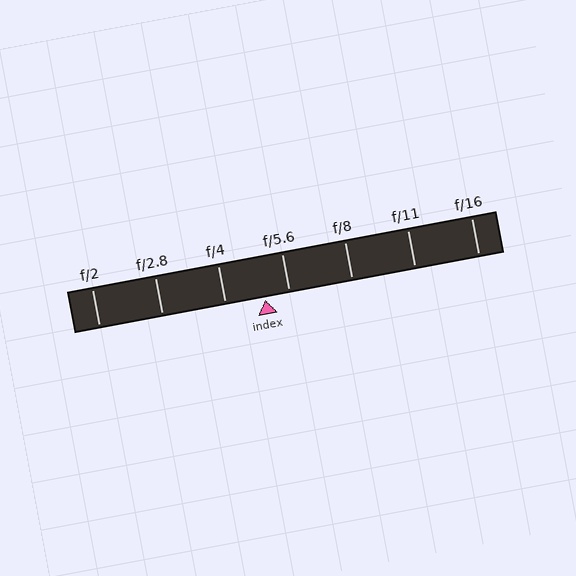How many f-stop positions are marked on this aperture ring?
There are 7 f-stop positions marked.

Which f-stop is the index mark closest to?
The index mark is closest to f/5.6.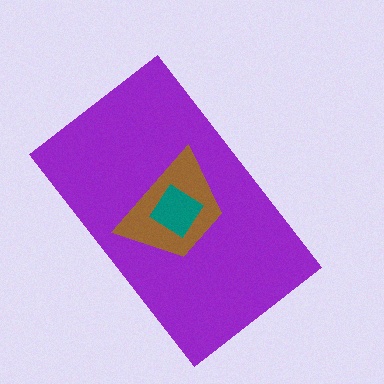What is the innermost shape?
The teal diamond.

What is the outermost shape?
The purple rectangle.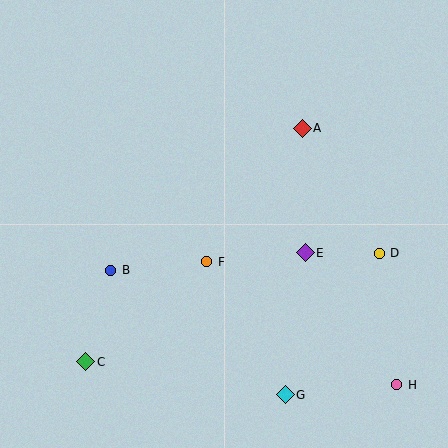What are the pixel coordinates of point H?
Point H is at (397, 385).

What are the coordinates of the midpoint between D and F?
The midpoint between D and F is at (293, 257).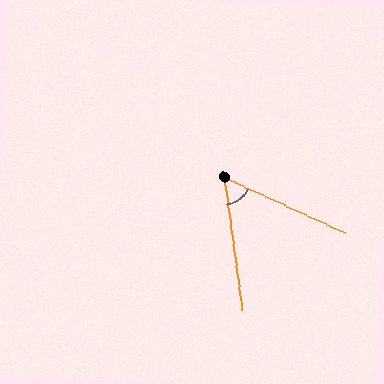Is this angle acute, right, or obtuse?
It is acute.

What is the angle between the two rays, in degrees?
Approximately 58 degrees.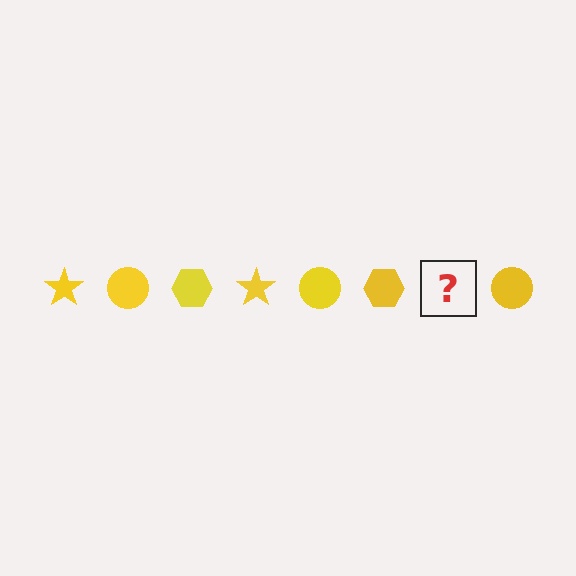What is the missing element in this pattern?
The missing element is a yellow star.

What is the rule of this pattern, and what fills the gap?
The rule is that the pattern cycles through star, circle, hexagon shapes in yellow. The gap should be filled with a yellow star.